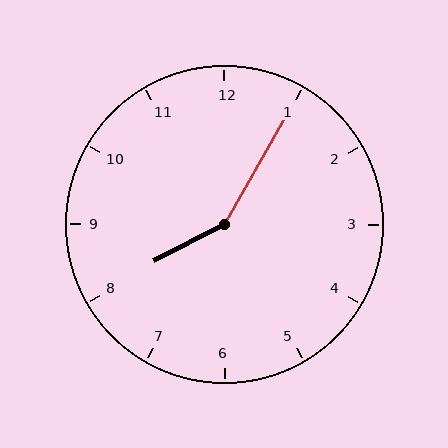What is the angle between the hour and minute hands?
Approximately 148 degrees.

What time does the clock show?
8:05.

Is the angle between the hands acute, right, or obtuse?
It is obtuse.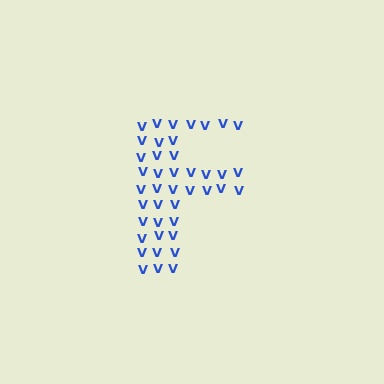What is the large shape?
The large shape is the letter F.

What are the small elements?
The small elements are letter V's.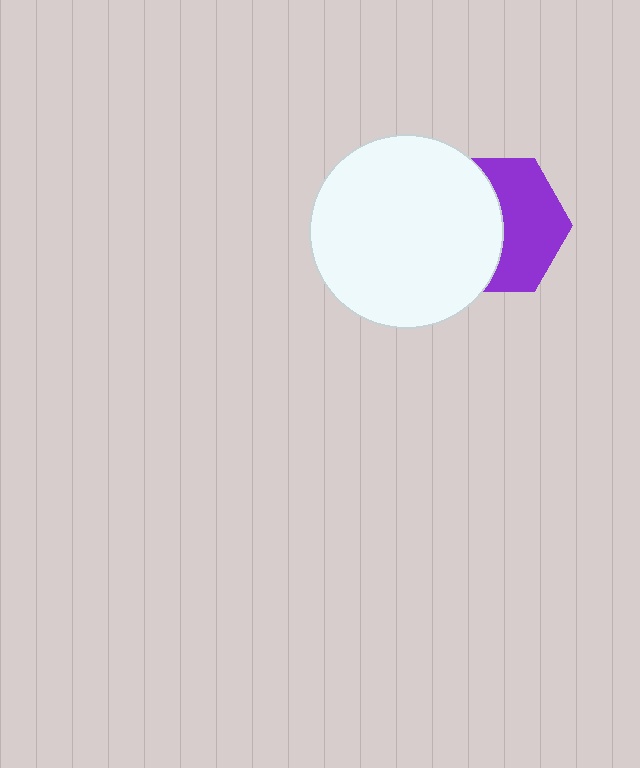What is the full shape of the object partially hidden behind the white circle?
The partially hidden object is a purple hexagon.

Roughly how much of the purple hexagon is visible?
About half of it is visible (roughly 51%).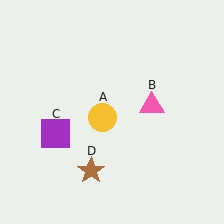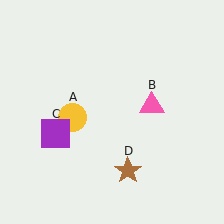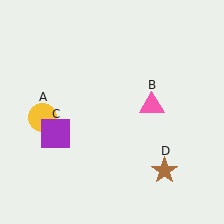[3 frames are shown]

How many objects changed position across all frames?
2 objects changed position: yellow circle (object A), brown star (object D).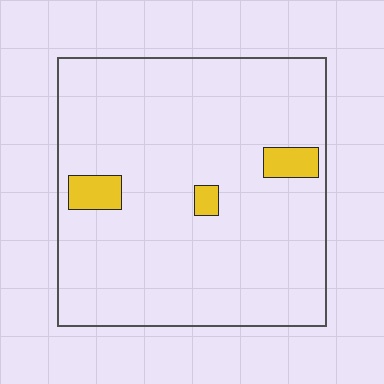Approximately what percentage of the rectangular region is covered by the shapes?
Approximately 5%.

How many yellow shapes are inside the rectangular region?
3.